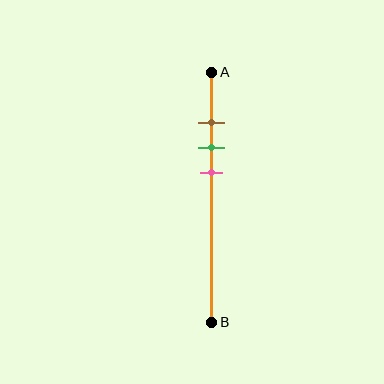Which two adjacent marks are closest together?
The brown and green marks are the closest adjacent pair.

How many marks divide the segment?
There are 3 marks dividing the segment.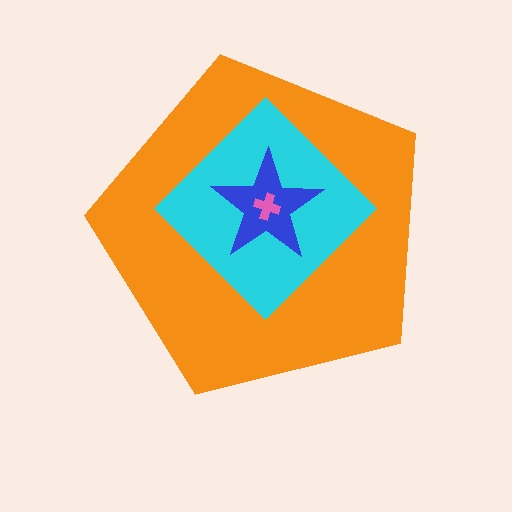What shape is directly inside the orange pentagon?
The cyan diamond.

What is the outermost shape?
The orange pentagon.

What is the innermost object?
The pink cross.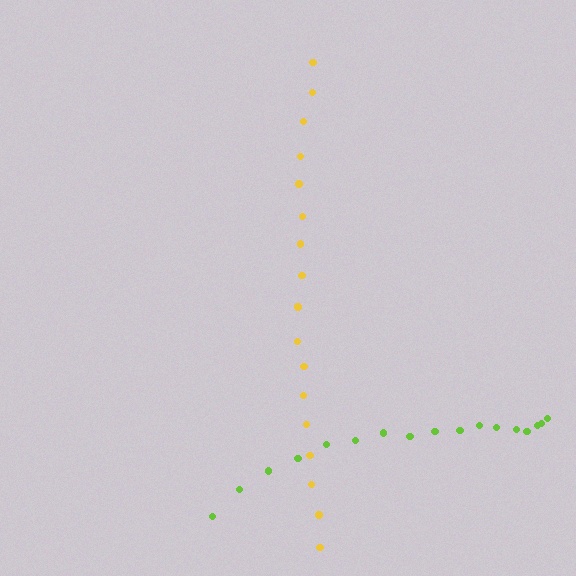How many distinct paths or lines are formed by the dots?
There are 2 distinct paths.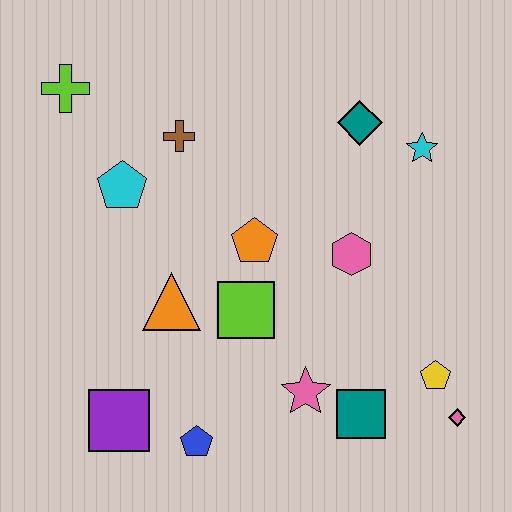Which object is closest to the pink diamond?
The yellow pentagon is closest to the pink diamond.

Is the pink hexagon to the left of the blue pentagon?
No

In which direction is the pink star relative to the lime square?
The pink star is below the lime square.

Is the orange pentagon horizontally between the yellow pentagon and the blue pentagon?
Yes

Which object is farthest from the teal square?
The lime cross is farthest from the teal square.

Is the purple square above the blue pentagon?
Yes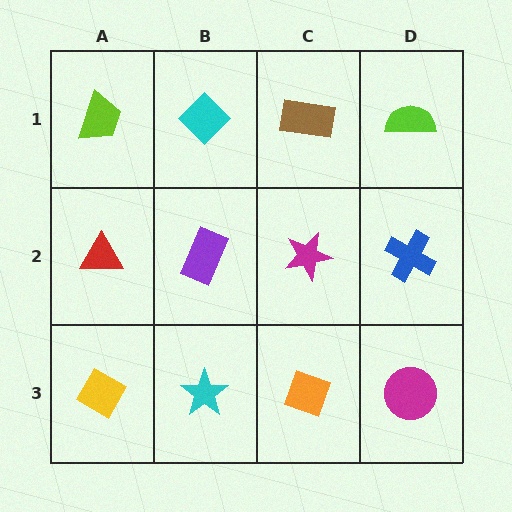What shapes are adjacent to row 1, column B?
A purple rectangle (row 2, column B), a lime trapezoid (row 1, column A), a brown rectangle (row 1, column C).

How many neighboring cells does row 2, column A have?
3.